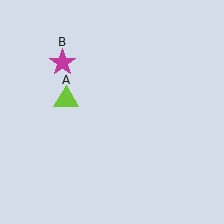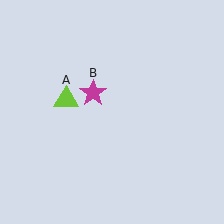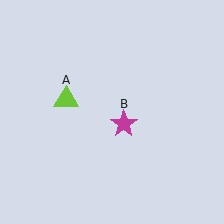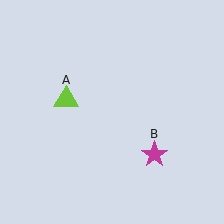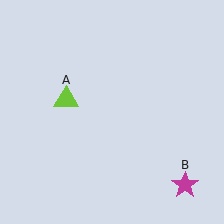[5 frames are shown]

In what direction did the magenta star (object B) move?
The magenta star (object B) moved down and to the right.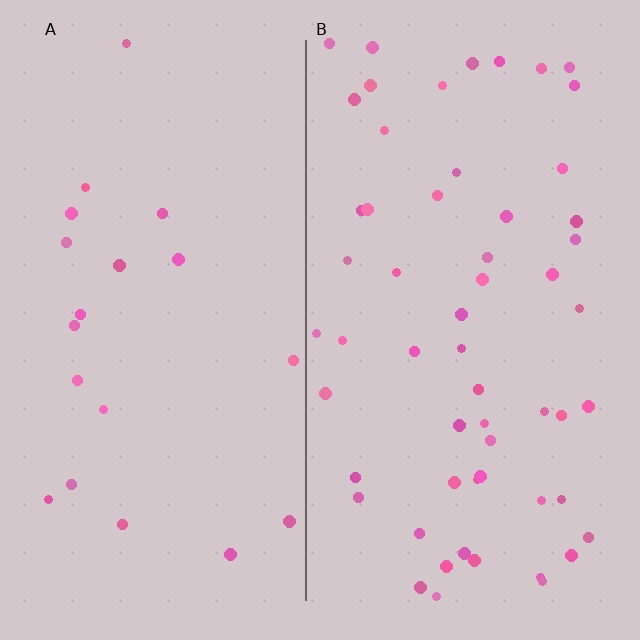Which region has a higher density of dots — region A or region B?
B (the right).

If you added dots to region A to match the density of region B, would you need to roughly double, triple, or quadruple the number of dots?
Approximately triple.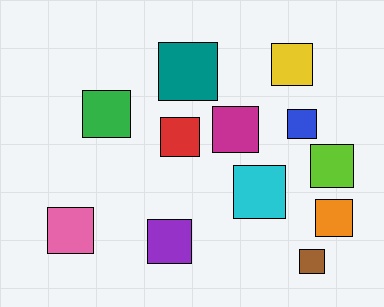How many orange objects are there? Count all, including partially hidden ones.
There is 1 orange object.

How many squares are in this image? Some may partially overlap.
There are 12 squares.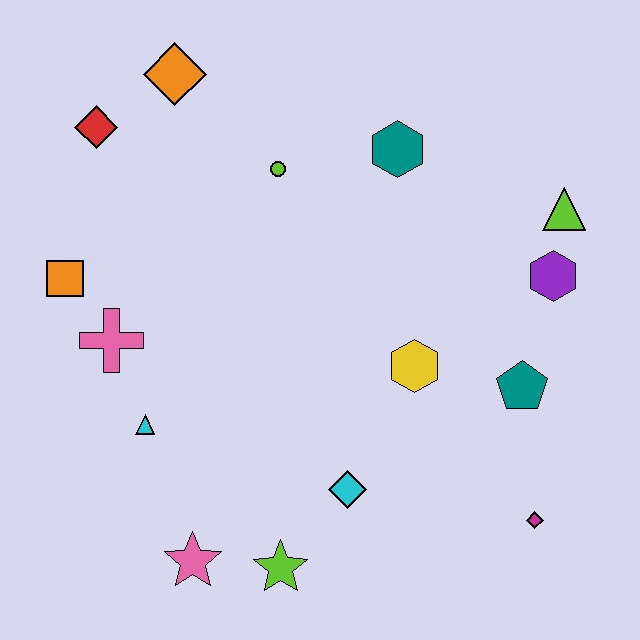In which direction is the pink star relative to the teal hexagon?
The pink star is below the teal hexagon.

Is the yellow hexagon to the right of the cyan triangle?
Yes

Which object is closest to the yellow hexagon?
The teal pentagon is closest to the yellow hexagon.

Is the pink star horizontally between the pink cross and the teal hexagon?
Yes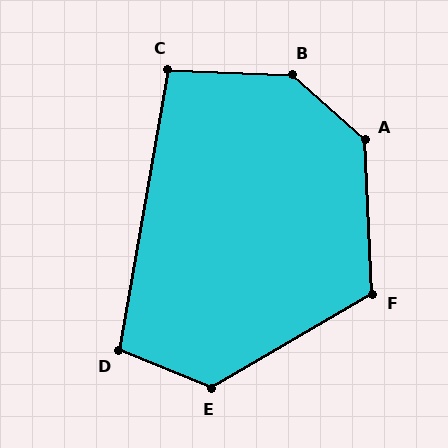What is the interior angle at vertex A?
Approximately 135 degrees (obtuse).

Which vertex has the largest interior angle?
B, at approximately 140 degrees.